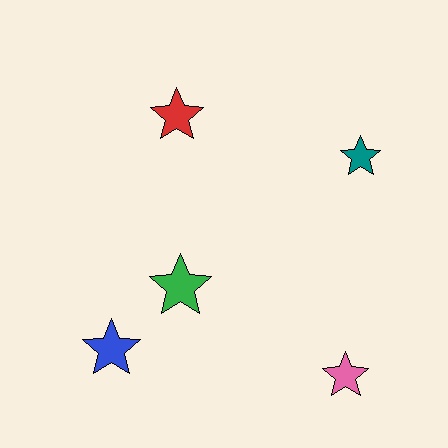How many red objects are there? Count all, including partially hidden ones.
There is 1 red object.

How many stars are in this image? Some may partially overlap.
There are 5 stars.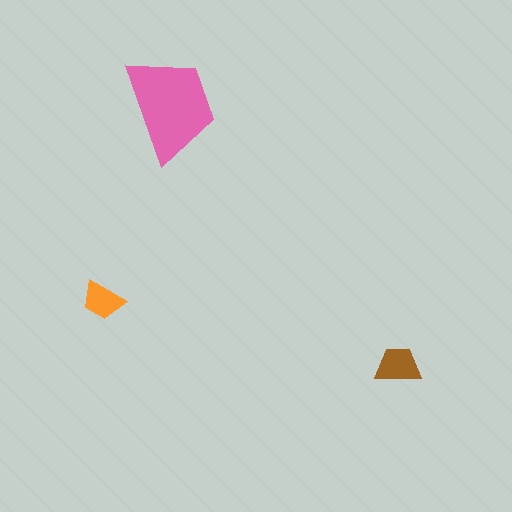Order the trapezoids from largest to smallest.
the pink one, the brown one, the orange one.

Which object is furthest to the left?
The orange trapezoid is leftmost.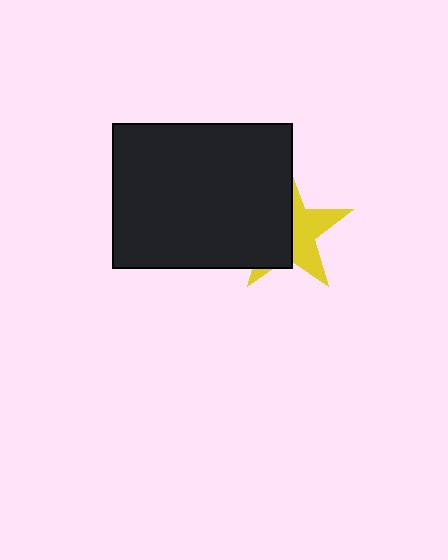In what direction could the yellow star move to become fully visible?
The yellow star could move right. That would shift it out from behind the black rectangle entirely.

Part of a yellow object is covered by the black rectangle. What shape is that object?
It is a star.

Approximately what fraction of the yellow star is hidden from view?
Roughly 56% of the yellow star is hidden behind the black rectangle.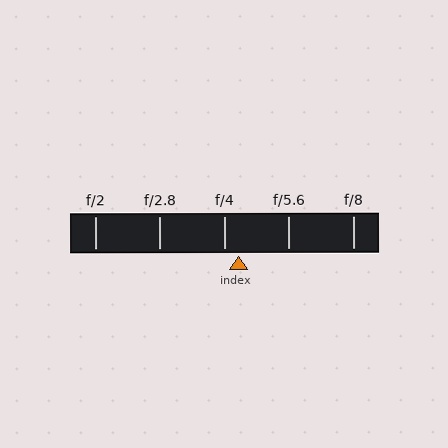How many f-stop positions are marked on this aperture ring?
There are 5 f-stop positions marked.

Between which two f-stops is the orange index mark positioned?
The index mark is between f/4 and f/5.6.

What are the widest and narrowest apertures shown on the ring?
The widest aperture shown is f/2 and the narrowest is f/8.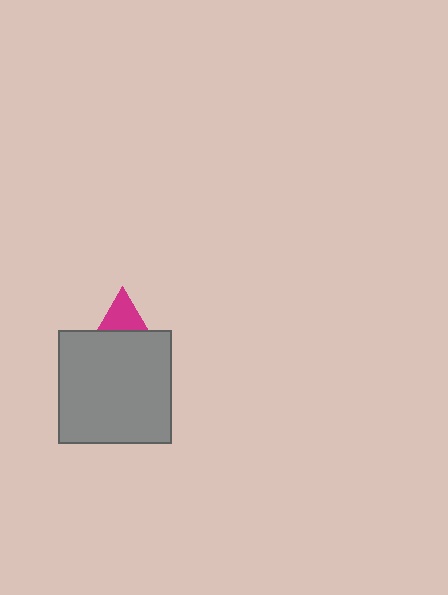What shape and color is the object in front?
The object in front is a gray square.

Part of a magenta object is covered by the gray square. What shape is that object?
It is a triangle.